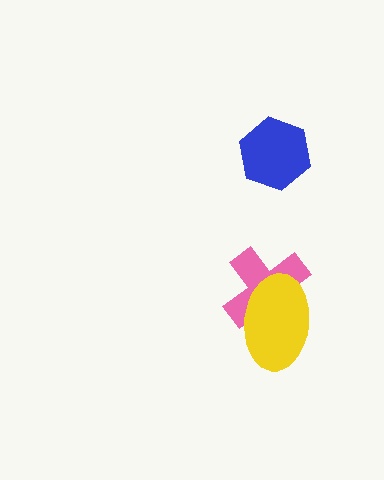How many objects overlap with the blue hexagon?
0 objects overlap with the blue hexagon.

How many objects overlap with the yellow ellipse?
1 object overlaps with the yellow ellipse.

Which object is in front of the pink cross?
The yellow ellipse is in front of the pink cross.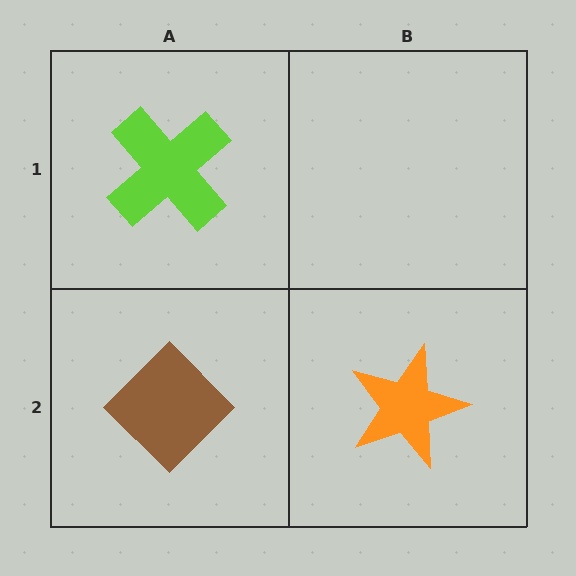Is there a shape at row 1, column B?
No, that cell is empty.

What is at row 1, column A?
A lime cross.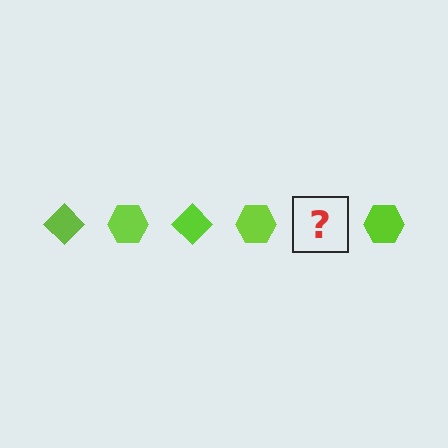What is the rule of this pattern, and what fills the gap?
The rule is that the pattern cycles through diamond, hexagon shapes in lime. The gap should be filled with a lime diamond.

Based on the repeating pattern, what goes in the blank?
The blank should be a lime diamond.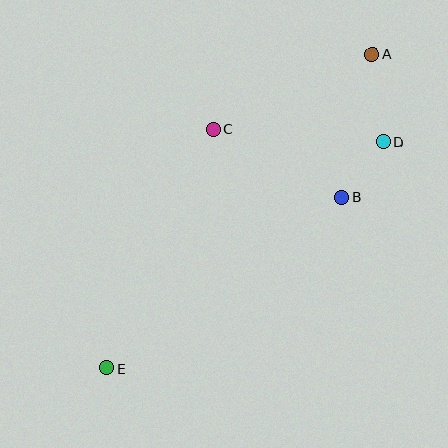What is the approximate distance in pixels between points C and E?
The distance between C and E is approximately 262 pixels.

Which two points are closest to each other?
Points B and D are closest to each other.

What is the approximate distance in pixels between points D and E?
The distance between D and E is approximately 358 pixels.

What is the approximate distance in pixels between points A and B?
The distance between A and B is approximately 145 pixels.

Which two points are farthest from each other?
Points A and E are farthest from each other.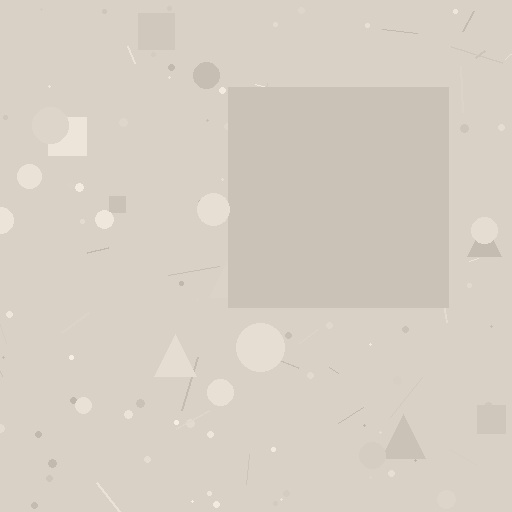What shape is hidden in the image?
A square is hidden in the image.